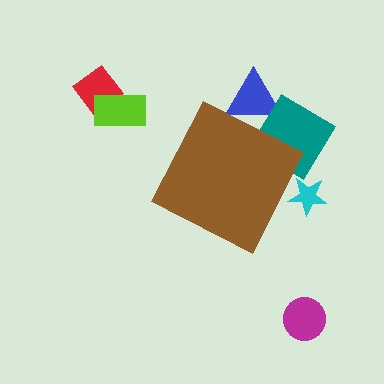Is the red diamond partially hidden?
No, the red diamond is fully visible.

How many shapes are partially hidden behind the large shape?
3 shapes are partially hidden.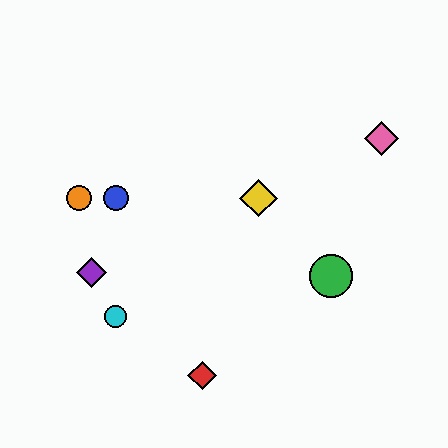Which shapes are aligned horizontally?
The blue circle, the yellow diamond, the orange circle are aligned horizontally.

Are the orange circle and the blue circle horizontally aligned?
Yes, both are at y≈198.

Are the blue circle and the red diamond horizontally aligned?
No, the blue circle is at y≈198 and the red diamond is at y≈375.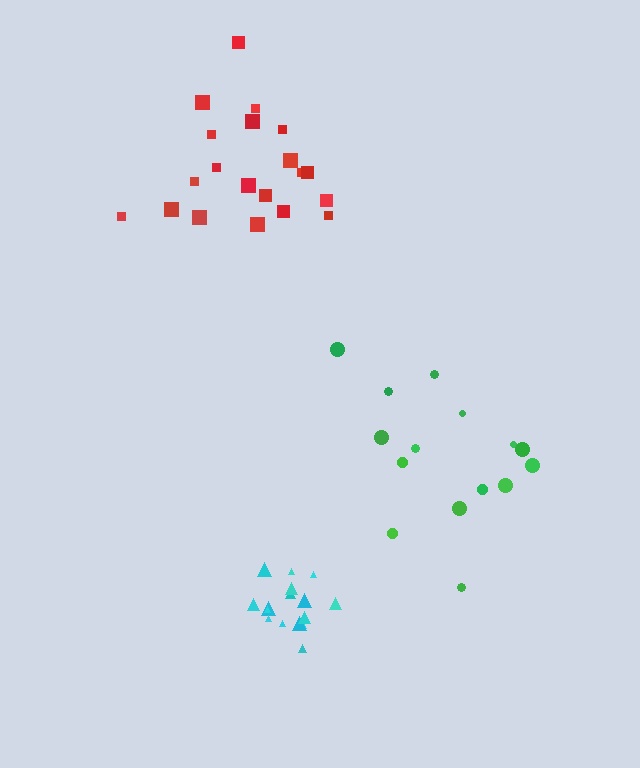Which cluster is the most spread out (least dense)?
Green.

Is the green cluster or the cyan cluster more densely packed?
Cyan.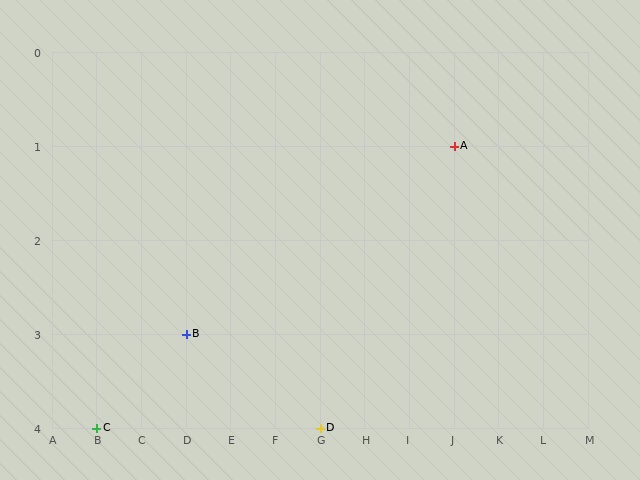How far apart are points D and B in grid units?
Points D and B are 3 columns and 1 row apart (about 3.2 grid units diagonally).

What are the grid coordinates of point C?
Point C is at grid coordinates (B, 4).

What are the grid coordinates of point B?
Point B is at grid coordinates (D, 3).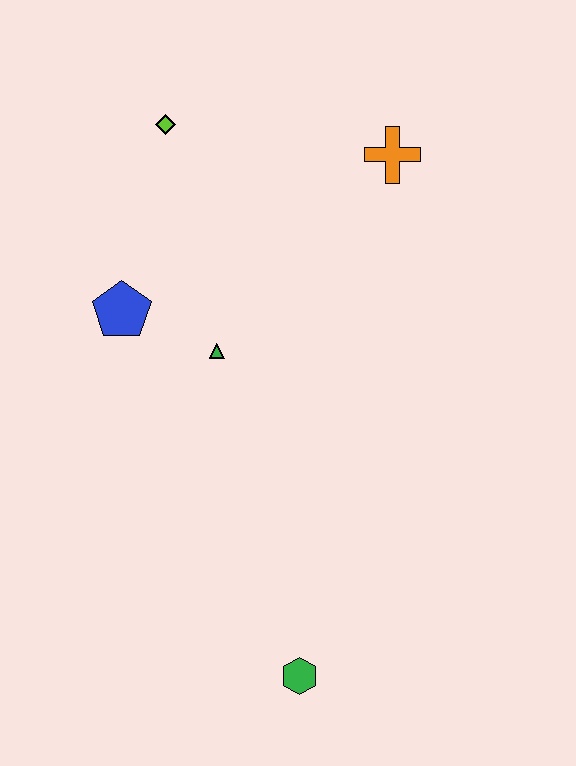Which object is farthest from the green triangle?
The green hexagon is farthest from the green triangle.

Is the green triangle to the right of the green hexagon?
No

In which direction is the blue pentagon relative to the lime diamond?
The blue pentagon is below the lime diamond.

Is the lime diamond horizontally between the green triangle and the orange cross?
No